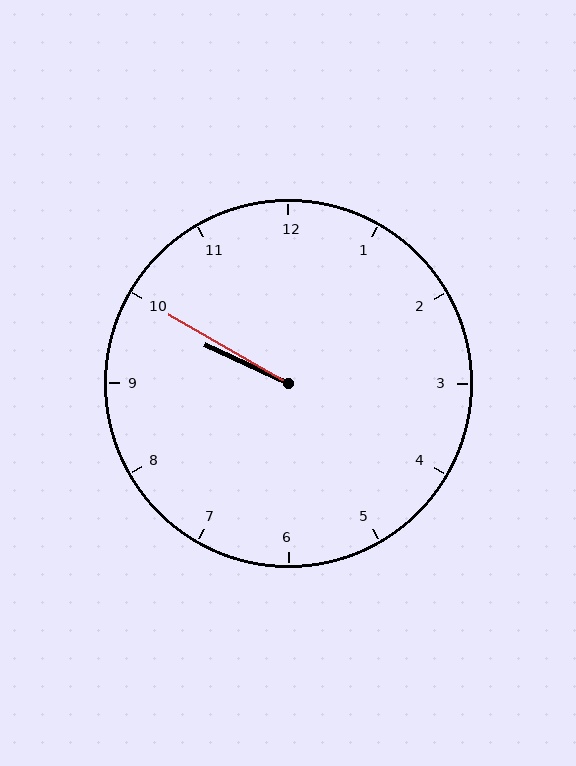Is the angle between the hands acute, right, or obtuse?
It is acute.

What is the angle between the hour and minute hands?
Approximately 5 degrees.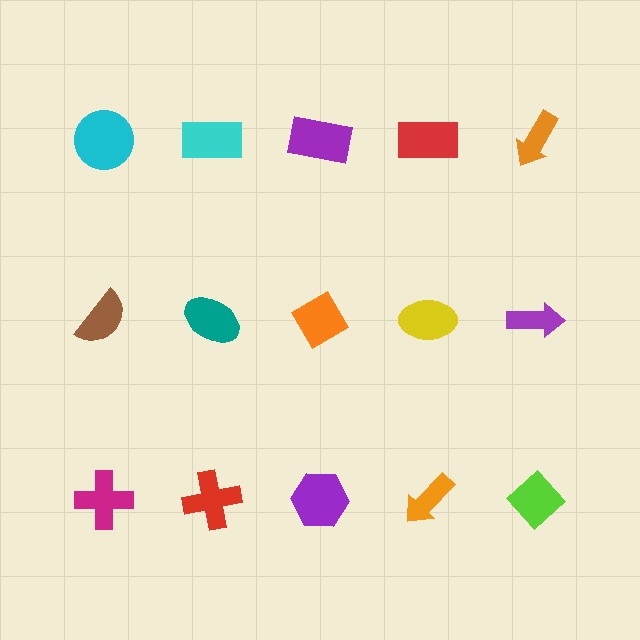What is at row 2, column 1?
A brown semicircle.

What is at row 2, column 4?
A yellow ellipse.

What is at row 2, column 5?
A purple arrow.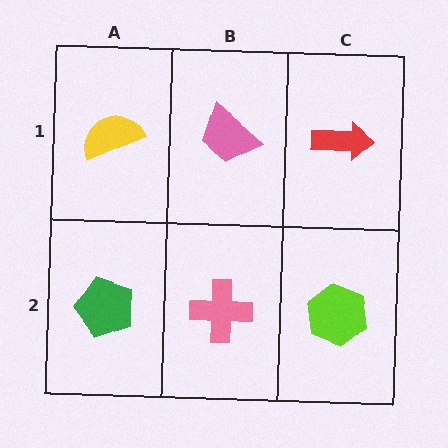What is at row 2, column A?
A green pentagon.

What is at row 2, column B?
A pink cross.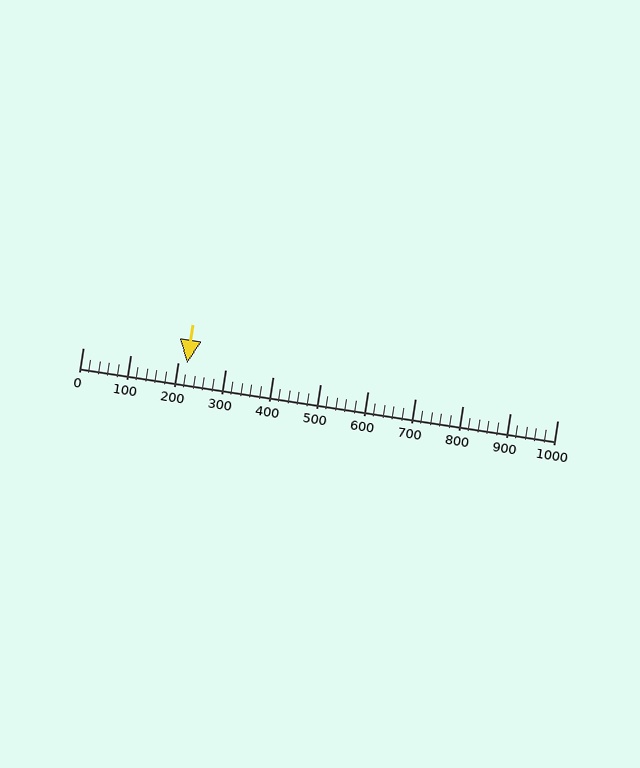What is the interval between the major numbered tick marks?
The major tick marks are spaced 100 units apart.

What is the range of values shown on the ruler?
The ruler shows values from 0 to 1000.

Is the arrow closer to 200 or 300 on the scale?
The arrow is closer to 200.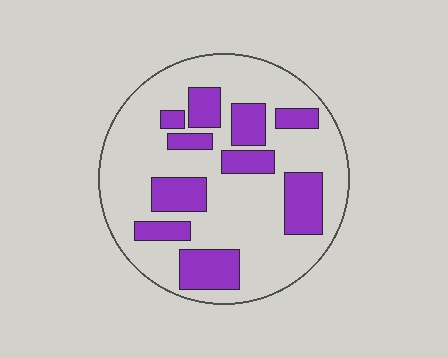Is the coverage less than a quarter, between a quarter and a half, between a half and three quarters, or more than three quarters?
Between a quarter and a half.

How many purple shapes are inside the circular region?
10.